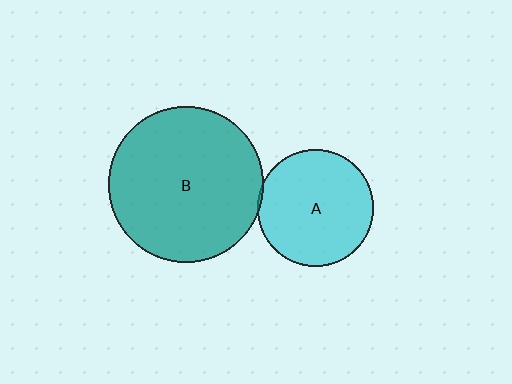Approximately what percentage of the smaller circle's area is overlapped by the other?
Approximately 5%.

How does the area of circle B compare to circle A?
Approximately 1.8 times.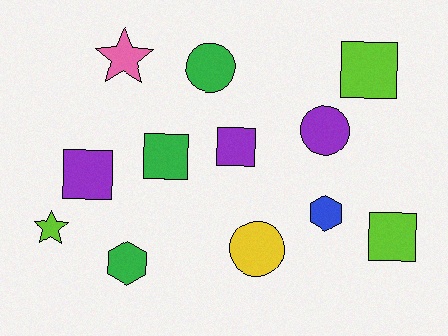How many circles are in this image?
There are 3 circles.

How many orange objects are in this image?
There are no orange objects.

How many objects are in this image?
There are 12 objects.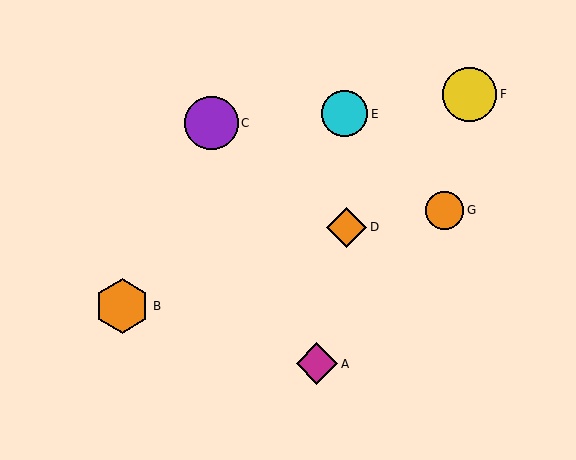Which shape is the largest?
The orange hexagon (labeled B) is the largest.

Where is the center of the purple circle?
The center of the purple circle is at (212, 123).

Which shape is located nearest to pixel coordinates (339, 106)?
The cyan circle (labeled E) at (344, 114) is nearest to that location.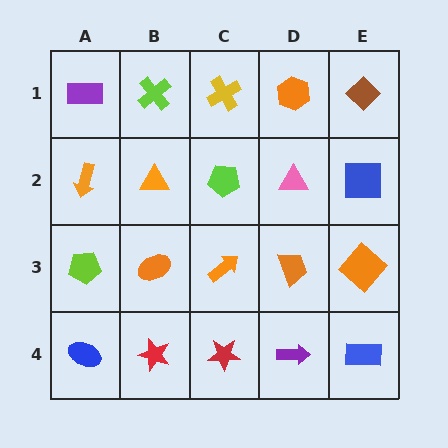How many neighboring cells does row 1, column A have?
2.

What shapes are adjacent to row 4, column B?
An orange ellipse (row 3, column B), a blue ellipse (row 4, column A), a red star (row 4, column C).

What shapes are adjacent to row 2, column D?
An orange hexagon (row 1, column D), an orange trapezoid (row 3, column D), a lime pentagon (row 2, column C), a blue square (row 2, column E).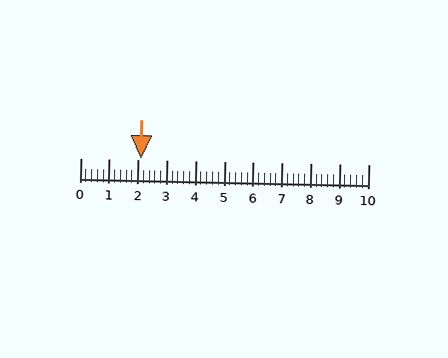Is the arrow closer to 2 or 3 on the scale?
The arrow is closer to 2.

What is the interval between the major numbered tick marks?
The major tick marks are spaced 1 units apart.